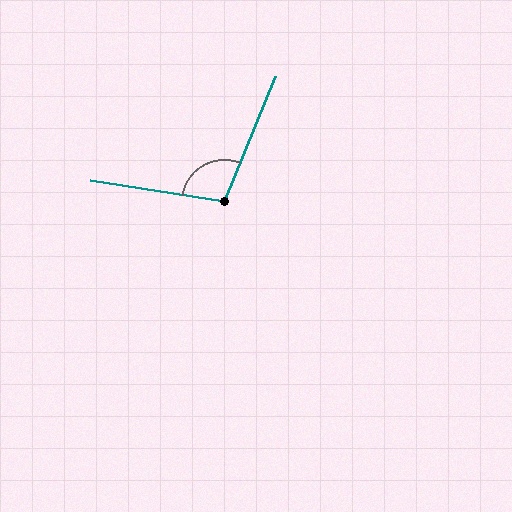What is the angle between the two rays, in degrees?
Approximately 103 degrees.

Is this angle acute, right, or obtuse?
It is obtuse.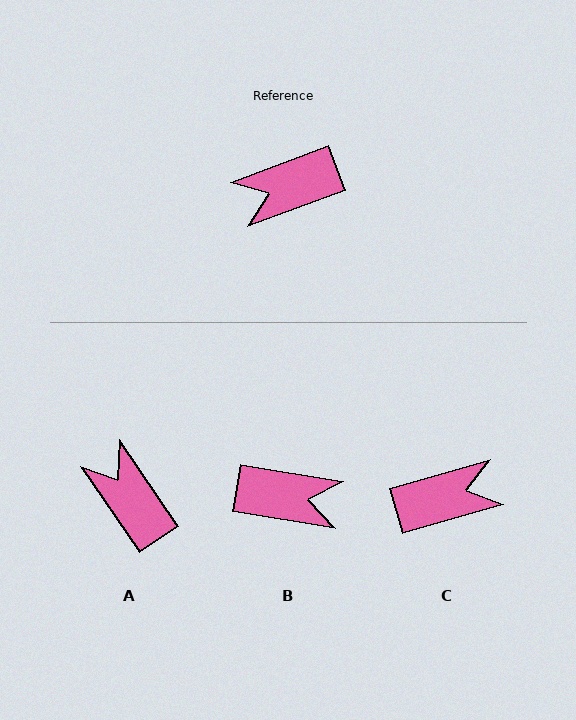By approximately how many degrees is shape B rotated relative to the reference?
Approximately 150 degrees counter-clockwise.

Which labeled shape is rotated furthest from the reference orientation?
C, about 176 degrees away.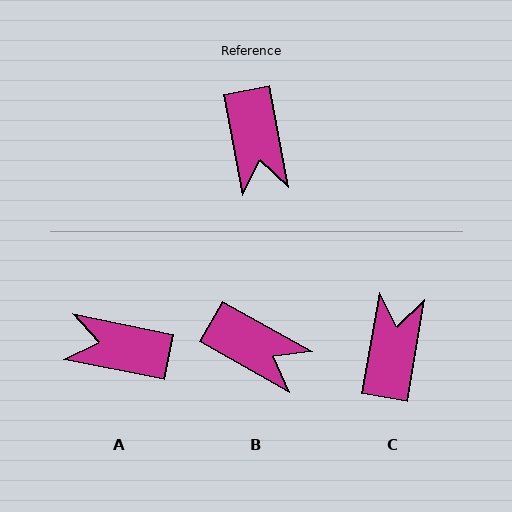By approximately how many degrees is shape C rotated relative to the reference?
Approximately 160 degrees counter-clockwise.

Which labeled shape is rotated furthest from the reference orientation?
C, about 160 degrees away.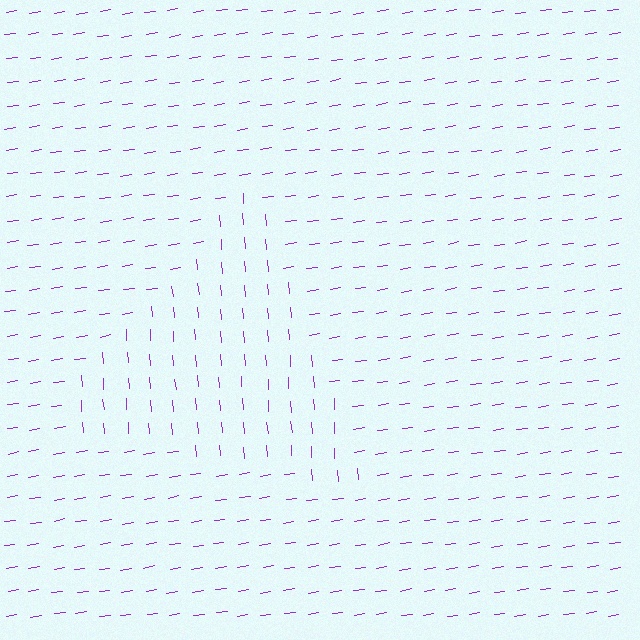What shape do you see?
I see a triangle.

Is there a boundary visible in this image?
Yes, there is a texture boundary formed by a change in line orientation.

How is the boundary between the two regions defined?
The boundary is defined purely by a change in line orientation (approximately 86 degrees difference). All lines are the same color and thickness.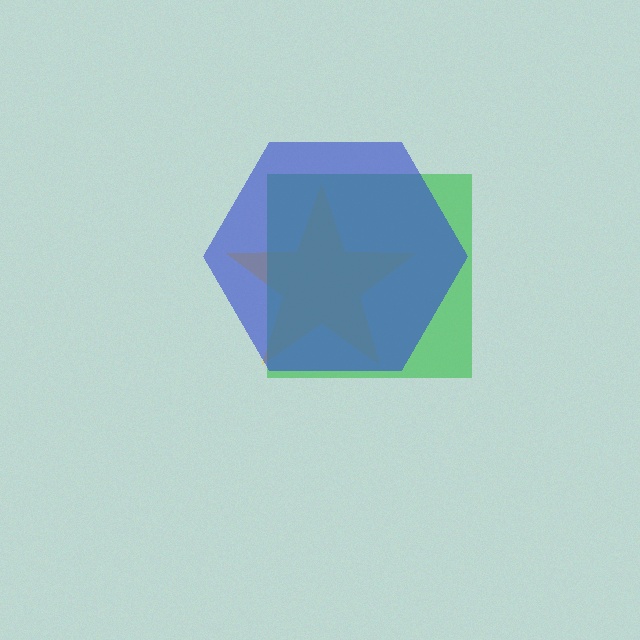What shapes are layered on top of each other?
The layered shapes are: a yellow star, a green square, a blue hexagon.